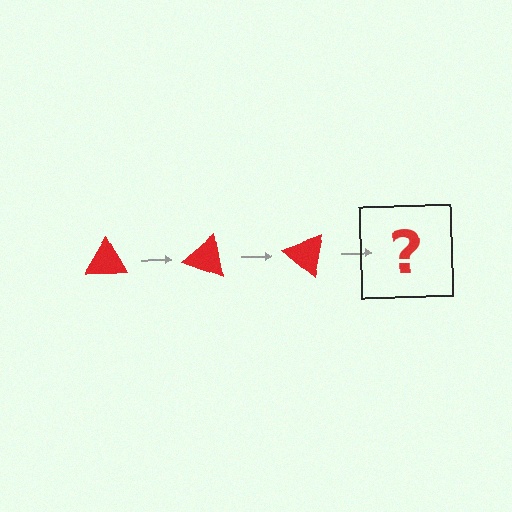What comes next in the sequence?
The next element should be a red triangle rotated 60 degrees.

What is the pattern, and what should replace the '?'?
The pattern is that the triangle rotates 20 degrees each step. The '?' should be a red triangle rotated 60 degrees.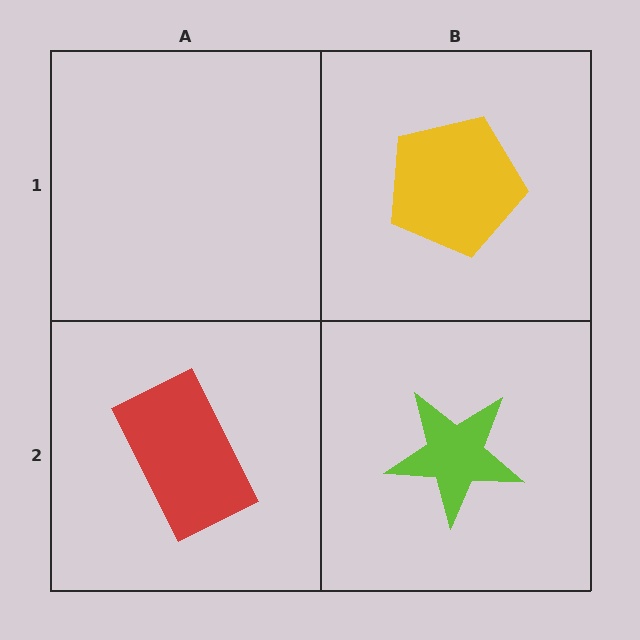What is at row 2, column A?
A red rectangle.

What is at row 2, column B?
A lime star.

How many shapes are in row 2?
2 shapes.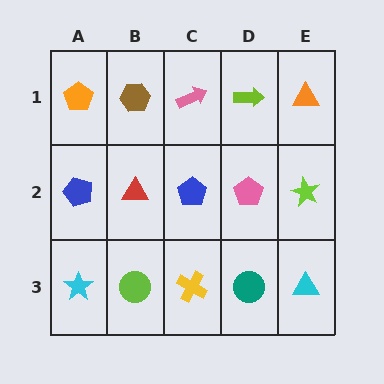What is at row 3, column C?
A yellow cross.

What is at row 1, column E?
An orange triangle.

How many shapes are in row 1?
5 shapes.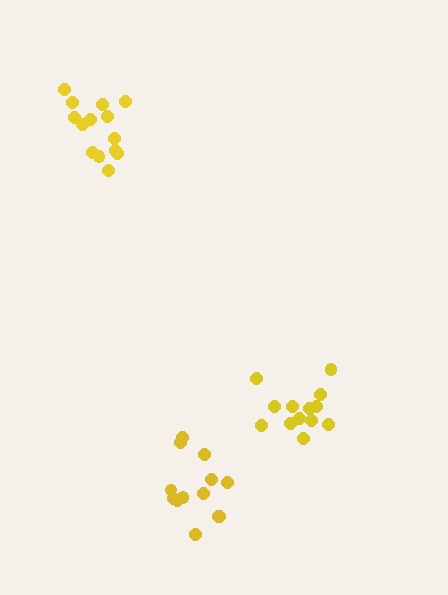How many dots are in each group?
Group 1: 13 dots, Group 2: 13 dots, Group 3: 14 dots (40 total).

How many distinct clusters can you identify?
There are 3 distinct clusters.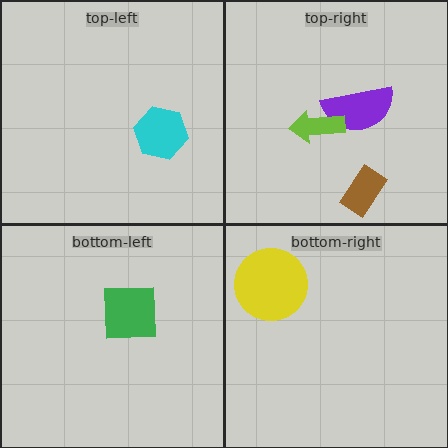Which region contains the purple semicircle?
The top-right region.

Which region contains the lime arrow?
The top-right region.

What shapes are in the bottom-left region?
The green square.